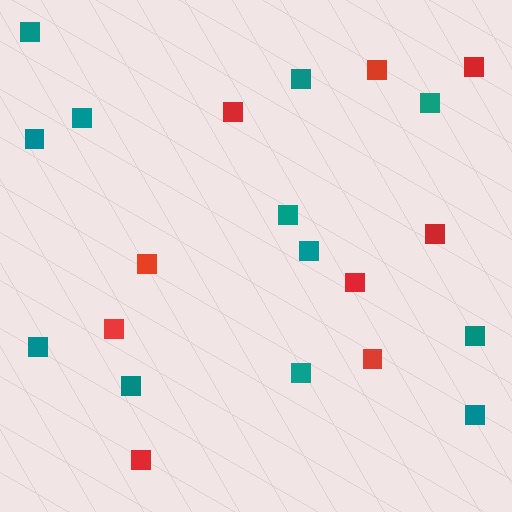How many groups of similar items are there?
There are 2 groups: one group of teal squares (12) and one group of red squares (9).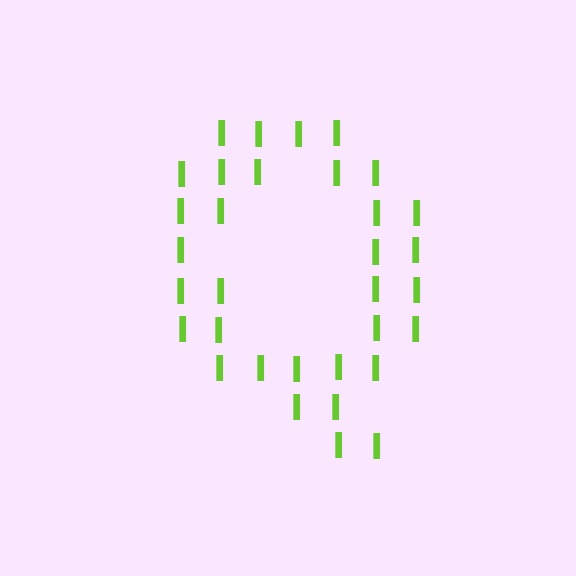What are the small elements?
The small elements are letter I's.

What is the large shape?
The large shape is the letter Q.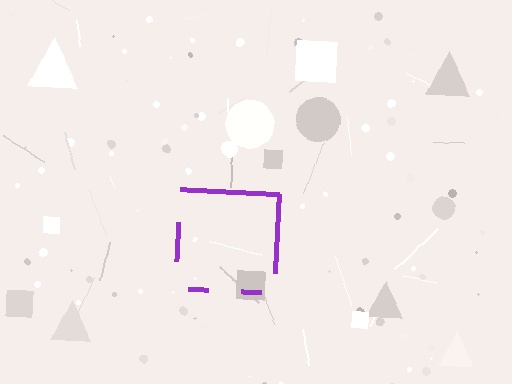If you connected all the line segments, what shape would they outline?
They would outline a square.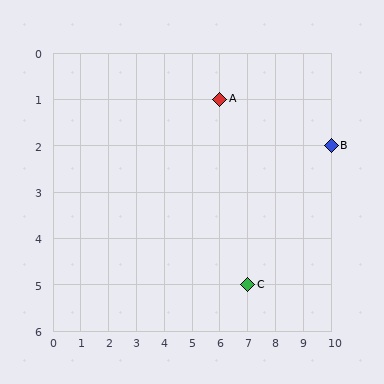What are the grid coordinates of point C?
Point C is at grid coordinates (7, 5).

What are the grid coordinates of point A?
Point A is at grid coordinates (6, 1).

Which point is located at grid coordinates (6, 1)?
Point A is at (6, 1).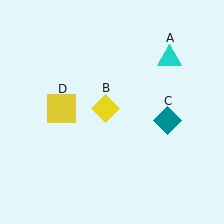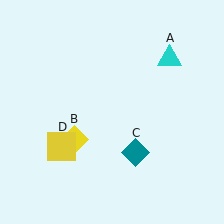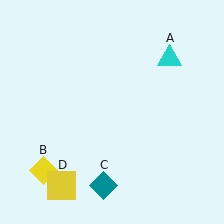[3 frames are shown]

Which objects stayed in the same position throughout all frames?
Cyan triangle (object A) remained stationary.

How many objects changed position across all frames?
3 objects changed position: yellow diamond (object B), teal diamond (object C), yellow square (object D).